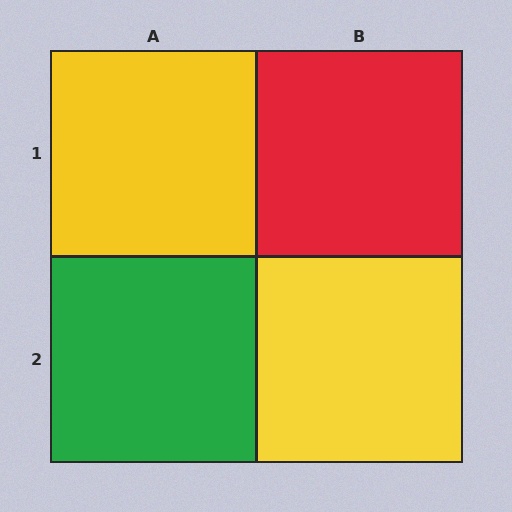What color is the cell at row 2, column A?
Green.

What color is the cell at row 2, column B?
Yellow.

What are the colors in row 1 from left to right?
Yellow, red.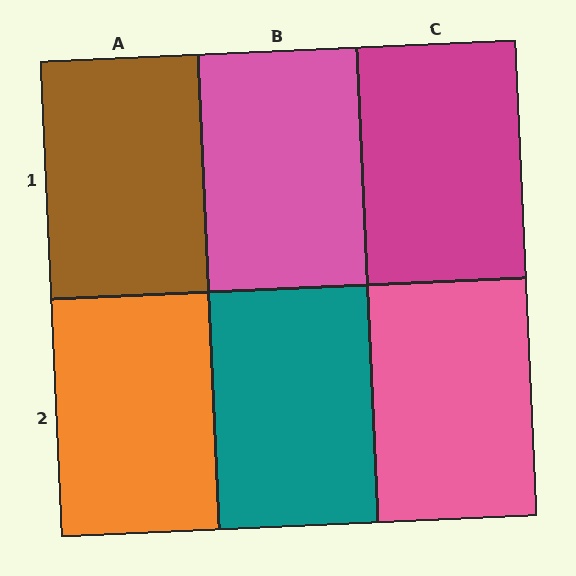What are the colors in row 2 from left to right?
Orange, teal, pink.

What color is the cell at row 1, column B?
Pink.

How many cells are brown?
1 cell is brown.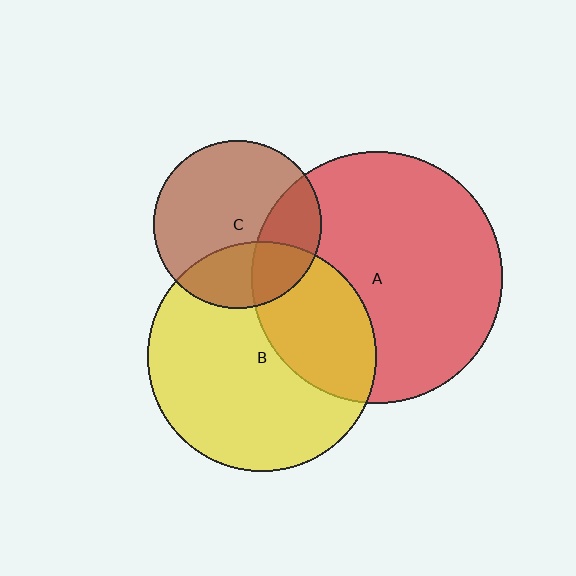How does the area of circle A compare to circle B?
Approximately 1.2 times.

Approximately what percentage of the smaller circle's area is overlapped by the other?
Approximately 35%.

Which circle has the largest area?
Circle A (red).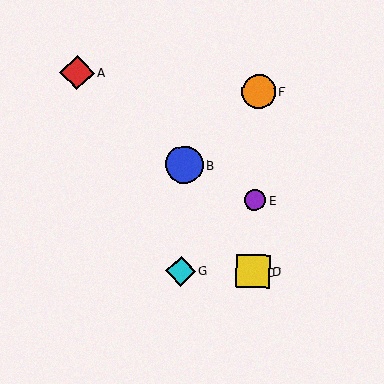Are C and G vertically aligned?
No, C is at x≈253 and G is at x≈180.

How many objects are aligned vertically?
4 objects (C, D, E, F) are aligned vertically.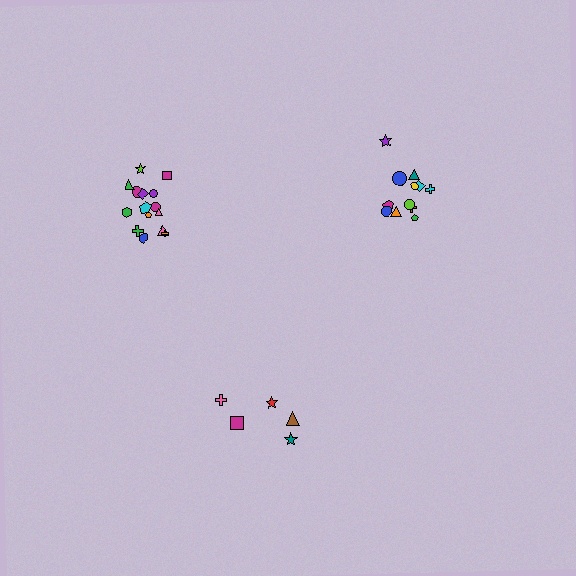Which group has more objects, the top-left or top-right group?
The top-left group.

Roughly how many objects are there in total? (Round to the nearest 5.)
Roughly 30 objects in total.